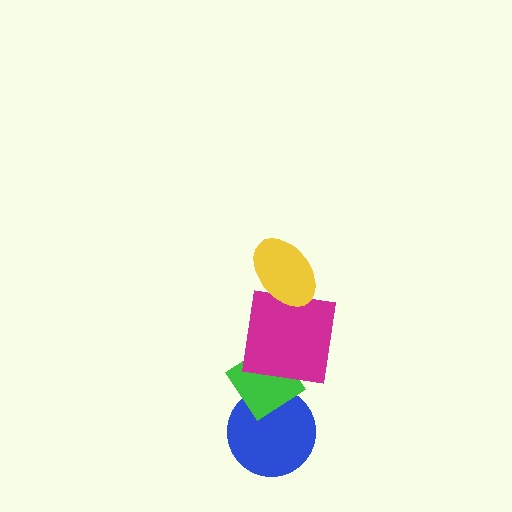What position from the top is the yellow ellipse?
The yellow ellipse is 1st from the top.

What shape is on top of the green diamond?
The magenta square is on top of the green diamond.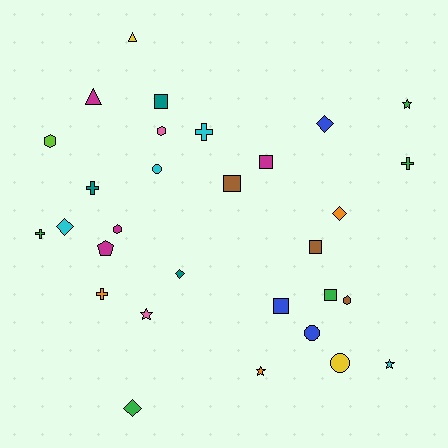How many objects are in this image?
There are 30 objects.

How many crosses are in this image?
There are 5 crosses.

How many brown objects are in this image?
There are 3 brown objects.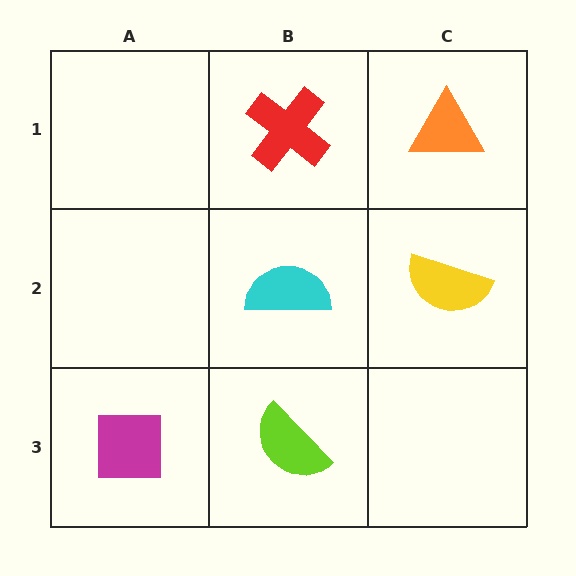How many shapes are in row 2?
2 shapes.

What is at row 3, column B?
A lime semicircle.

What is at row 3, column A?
A magenta square.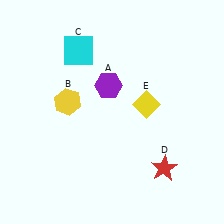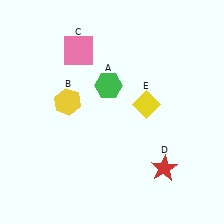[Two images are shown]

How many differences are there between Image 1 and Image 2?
There are 2 differences between the two images.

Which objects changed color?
A changed from purple to green. C changed from cyan to pink.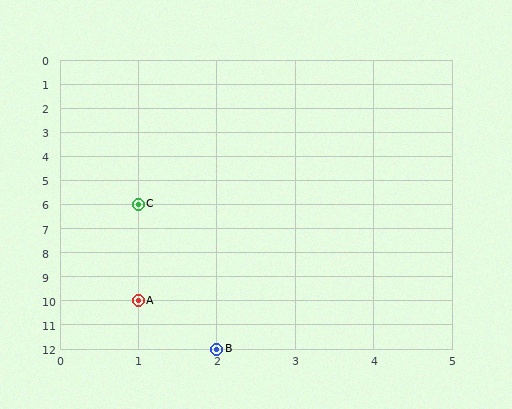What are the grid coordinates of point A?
Point A is at grid coordinates (1, 10).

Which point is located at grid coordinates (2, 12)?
Point B is at (2, 12).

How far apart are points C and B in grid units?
Points C and B are 1 column and 6 rows apart (about 6.1 grid units diagonally).